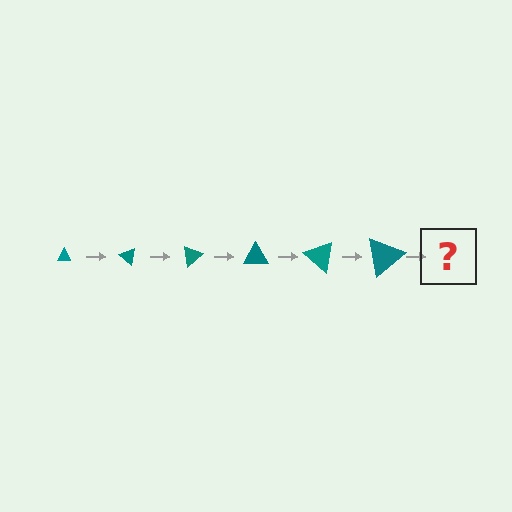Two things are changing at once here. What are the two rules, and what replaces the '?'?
The two rules are that the triangle grows larger each step and it rotates 40 degrees each step. The '?' should be a triangle, larger than the previous one and rotated 240 degrees from the start.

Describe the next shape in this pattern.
It should be a triangle, larger than the previous one and rotated 240 degrees from the start.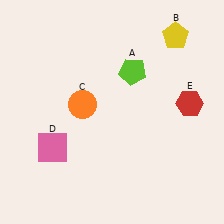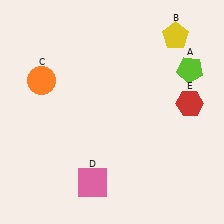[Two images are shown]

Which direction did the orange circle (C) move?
The orange circle (C) moved left.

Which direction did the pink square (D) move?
The pink square (D) moved right.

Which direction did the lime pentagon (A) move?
The lime pentagon (A) moved right.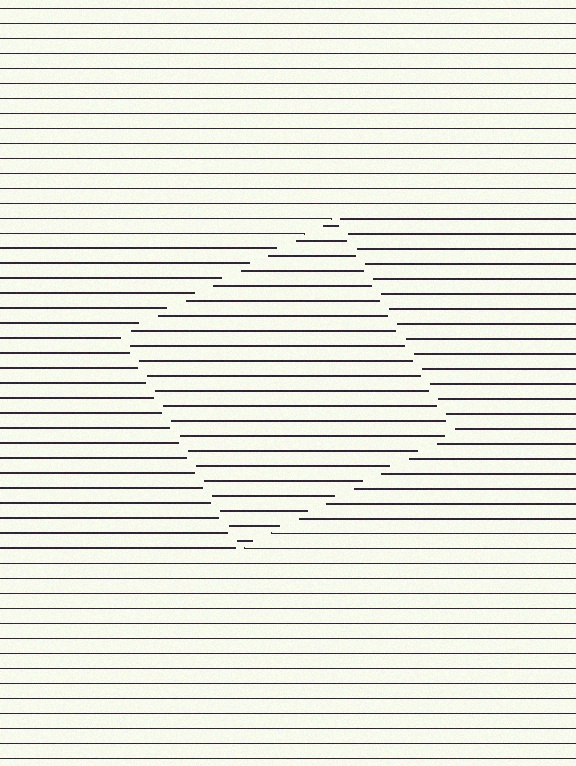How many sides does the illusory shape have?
4 sides — the line-ends trace a square.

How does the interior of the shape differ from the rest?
The interior of the shape contains the same grating, shifted by half a period — the contour is defined by the phase discontinuity where line-ends from the inner and outer gratings abut.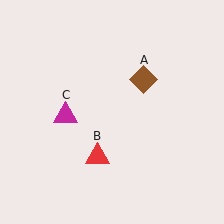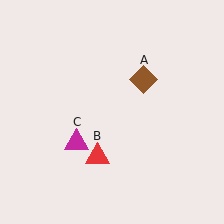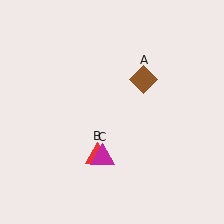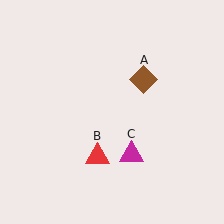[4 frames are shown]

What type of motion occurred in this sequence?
The magenta triangle (object C) rotated counterclockwise around the center of the scene.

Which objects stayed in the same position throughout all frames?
Brown diamond (object A) and red triangle (object B) remained stationary.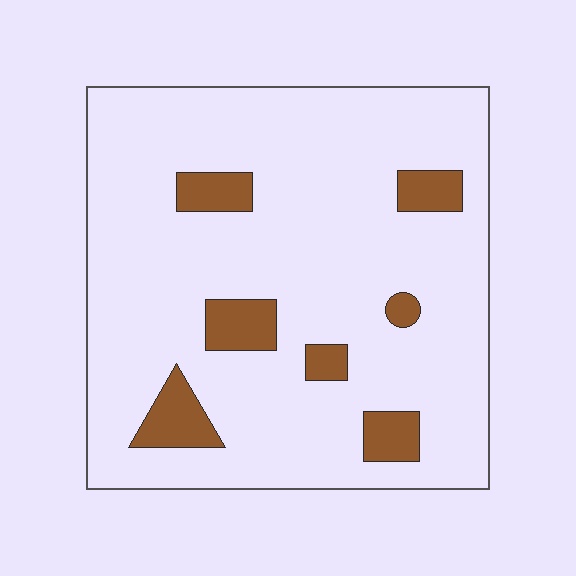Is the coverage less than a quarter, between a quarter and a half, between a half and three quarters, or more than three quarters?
Less than a quarter.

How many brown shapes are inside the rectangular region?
7.